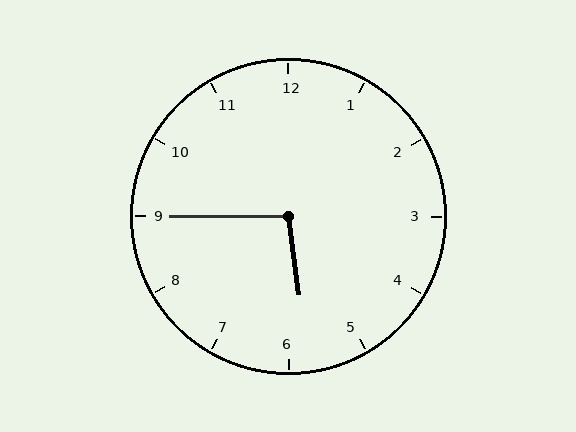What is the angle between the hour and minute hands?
Approximately 98 degrees.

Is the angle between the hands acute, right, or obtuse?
It is obtuse.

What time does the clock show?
5:45.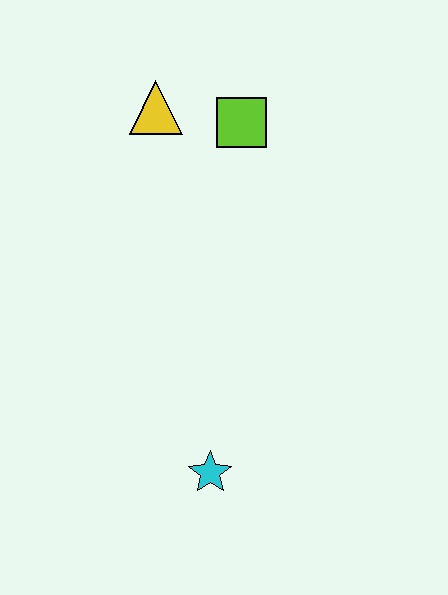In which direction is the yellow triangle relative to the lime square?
The yellow triangle is to the left of the lime square.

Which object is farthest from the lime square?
The cyan star is farthest from the lime square.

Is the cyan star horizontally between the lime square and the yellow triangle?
Yes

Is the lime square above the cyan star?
Yes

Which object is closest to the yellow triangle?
The lime square is closest to the yellow triangle.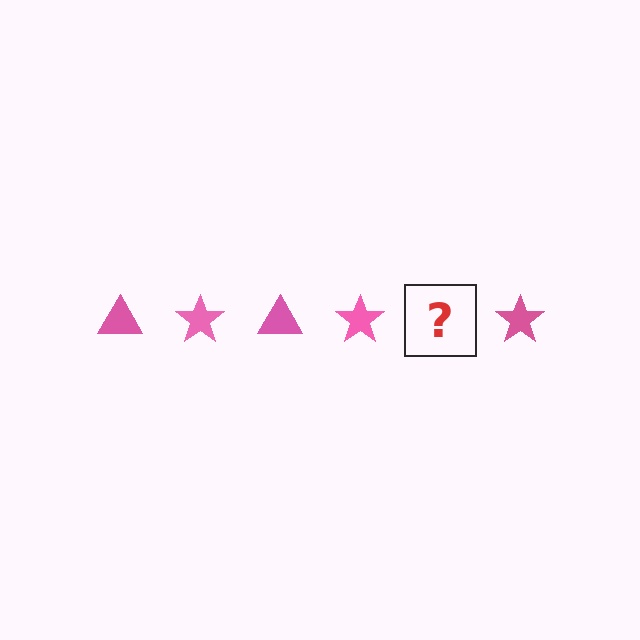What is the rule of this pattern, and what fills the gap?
The rule is that the pattern cycles through triangle, star shapes in pink. The gap should be filled with a pink triangle.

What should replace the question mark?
The question mark should be replaced with a pink triangle.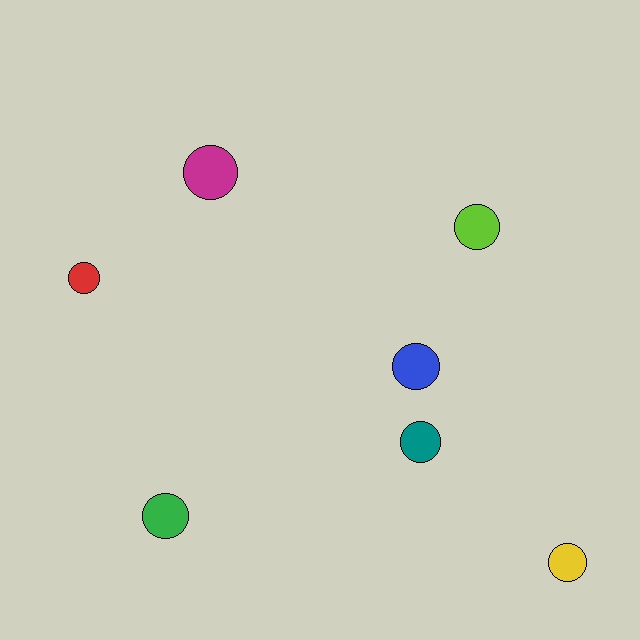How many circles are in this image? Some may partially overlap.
There are 7 circles.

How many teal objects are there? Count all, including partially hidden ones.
There is 1 teal object.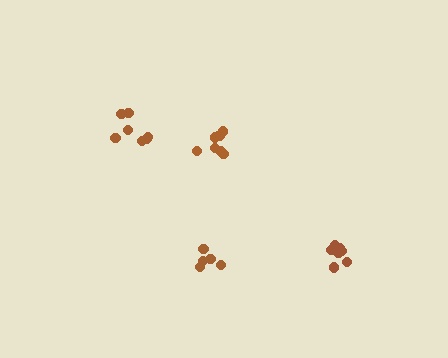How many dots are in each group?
Group 1: 8 dots, Group 2: 8 dots, Group 3: 7 dots, Group 4: 5 dots (28 total).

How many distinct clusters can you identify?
There are 4 distinct clusters.